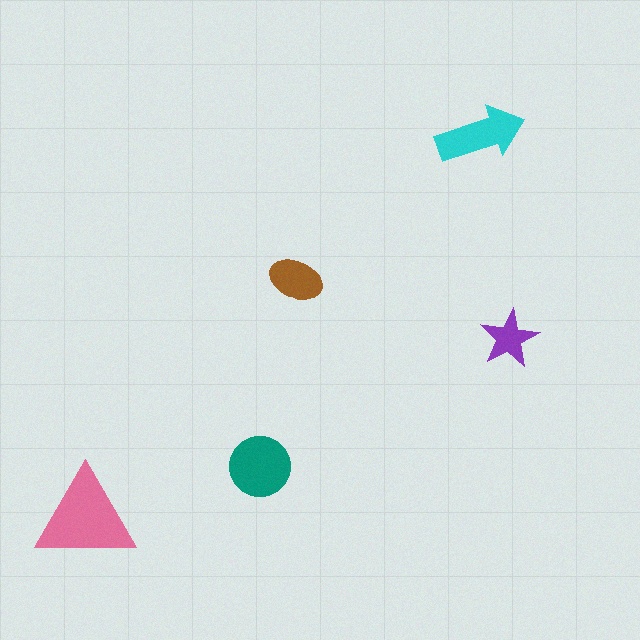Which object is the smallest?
The purple star.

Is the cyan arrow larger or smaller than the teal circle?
Smaller.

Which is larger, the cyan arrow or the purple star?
The cyan arrow.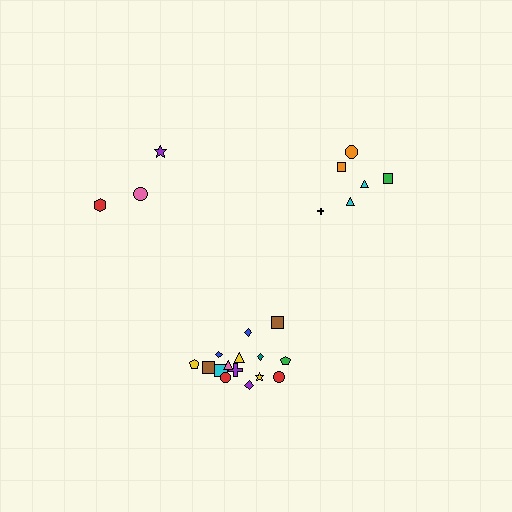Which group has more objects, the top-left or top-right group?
The top-right group.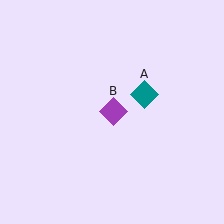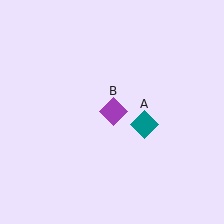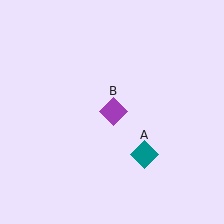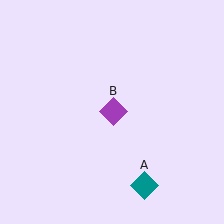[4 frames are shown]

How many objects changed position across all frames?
1 object changed position: teal diamond (object A).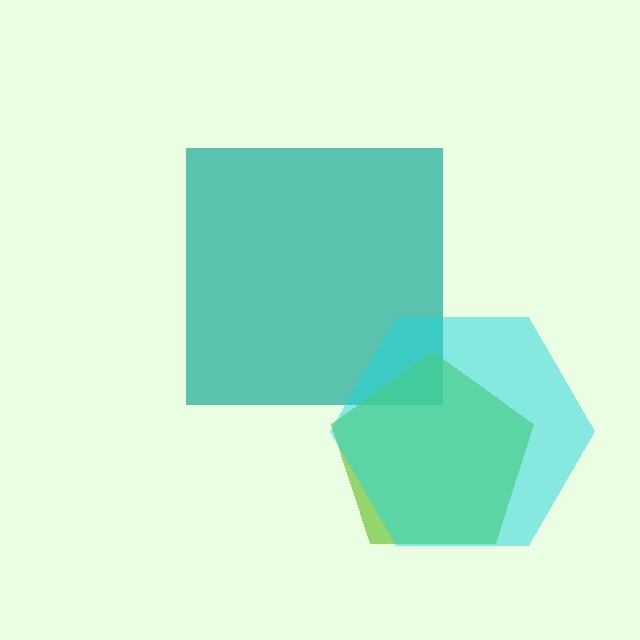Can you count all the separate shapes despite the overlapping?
Yes, there are 3 separate shapes.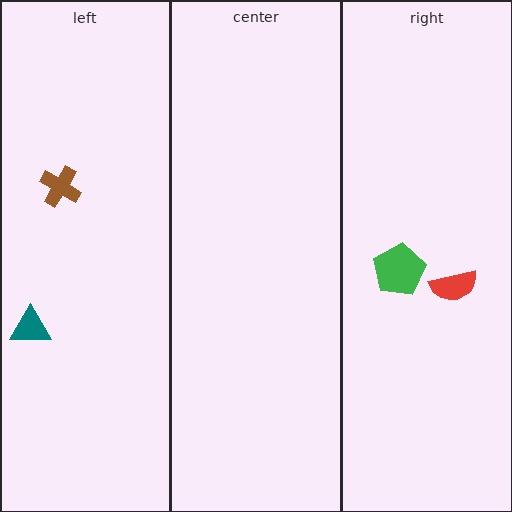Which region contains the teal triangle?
The left region.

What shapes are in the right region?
The green pentagon, the red semicircle.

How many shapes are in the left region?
2.